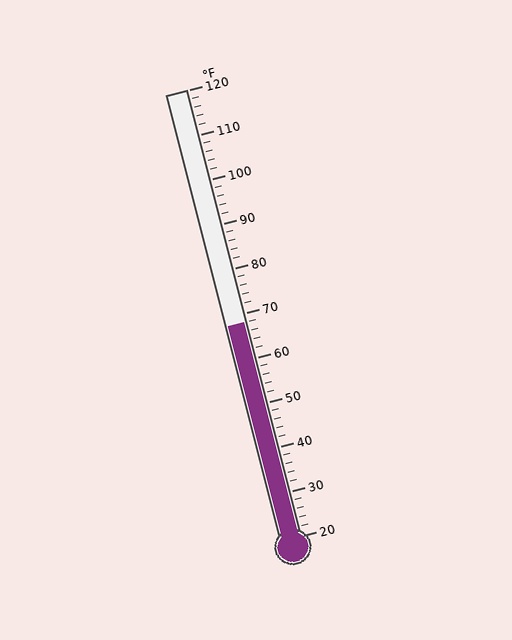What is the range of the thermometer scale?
The thermometer scale ranges from 20°F to 120°F.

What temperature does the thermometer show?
The thermometer shows approximately 68°F.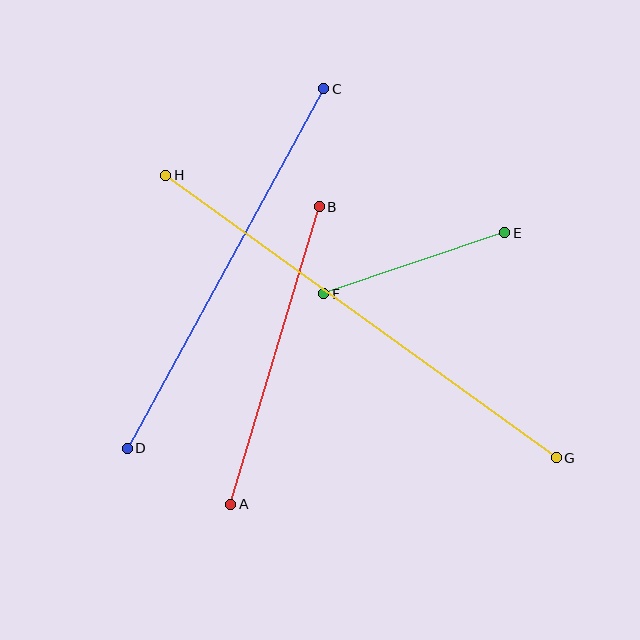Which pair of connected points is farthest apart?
Points G and H are farthest apart.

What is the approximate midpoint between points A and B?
The midpoint is at approximately (275, 355) pixels.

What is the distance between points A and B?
The distance is approximately 310 pixels.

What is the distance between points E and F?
The distance is approximately 191 pixels.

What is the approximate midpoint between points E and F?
The midpoint is at approximately (414, 263) pixels.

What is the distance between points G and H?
The distance is approximately 482 pixels.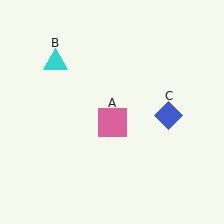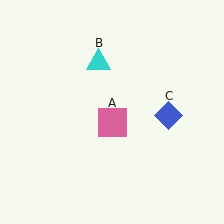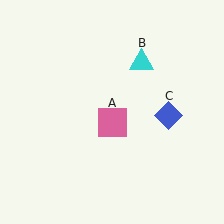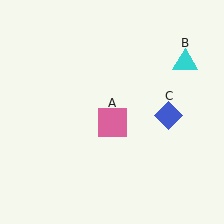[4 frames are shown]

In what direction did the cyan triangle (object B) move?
The cyan triangle (object B) moved right.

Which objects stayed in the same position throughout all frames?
Pink square (object A) and blue diamond (object C) remained stationary.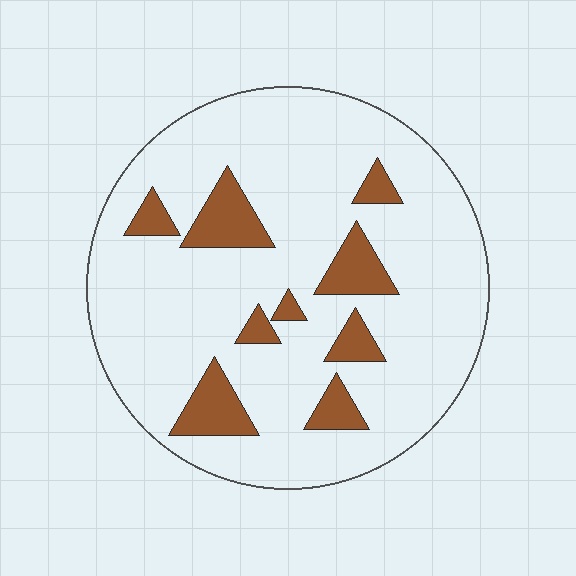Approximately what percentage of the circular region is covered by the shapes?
Approximately 15%.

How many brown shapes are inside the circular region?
9.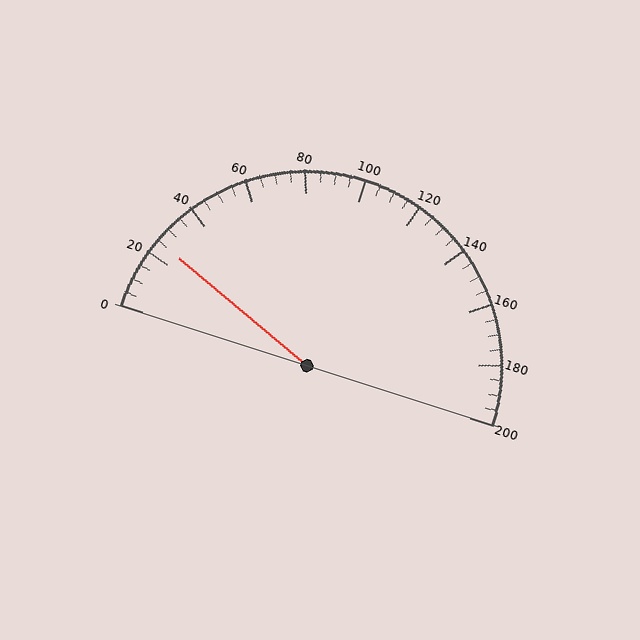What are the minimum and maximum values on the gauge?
The gauge ranges from 0 to 200.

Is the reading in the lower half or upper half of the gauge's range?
The reading is in the lower half of the range (0 to 200).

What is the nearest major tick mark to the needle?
The nearest major tick mark is 20.